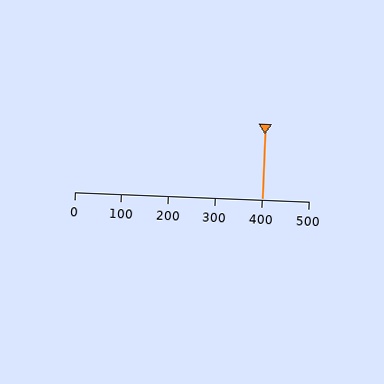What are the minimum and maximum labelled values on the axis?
The axis runs from 0 to 500.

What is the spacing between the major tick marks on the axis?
The major ticks are spaced 100 apart.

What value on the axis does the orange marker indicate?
The marker indicates approximately 400.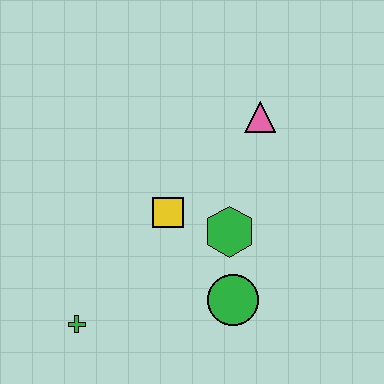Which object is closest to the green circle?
The green hexagon is closest to the green circle.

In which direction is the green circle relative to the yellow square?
The green circle is below the yellow square.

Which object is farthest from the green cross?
The pink triangle is farthest from the green cross.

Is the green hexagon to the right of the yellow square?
Yes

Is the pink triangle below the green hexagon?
No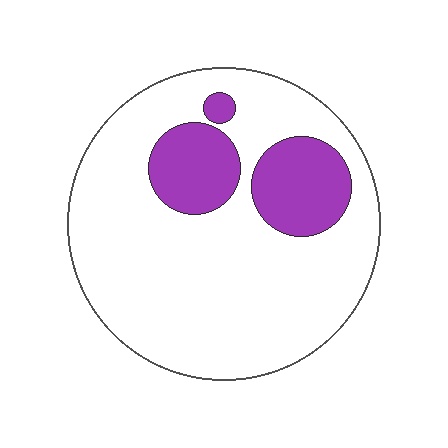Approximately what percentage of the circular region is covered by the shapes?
Approximately 20%.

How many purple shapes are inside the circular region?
3.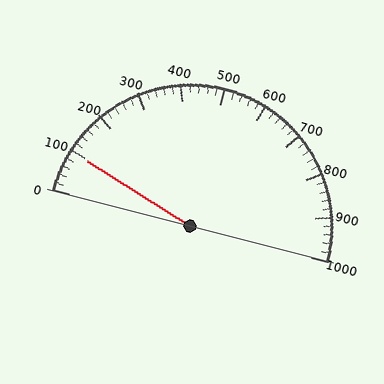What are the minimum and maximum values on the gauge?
The gauge ranges from 0 to 1000.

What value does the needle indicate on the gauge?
The needle indicates approximately 100.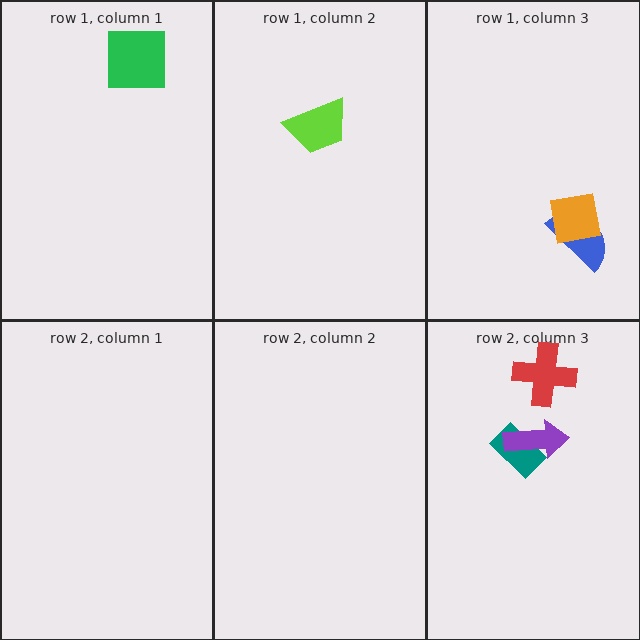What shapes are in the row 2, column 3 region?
The teal rectangle, the purple arrow, the red cross.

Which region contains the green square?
The row 1, column 1 region.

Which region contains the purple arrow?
The row 2, column 3 region.